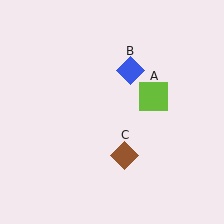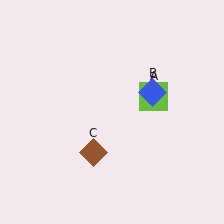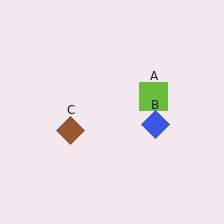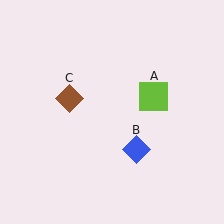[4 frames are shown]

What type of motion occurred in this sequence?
The blue diamond (object B), brown diamond (object C) rotated clockwise around the center of the scene.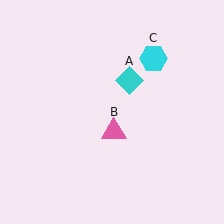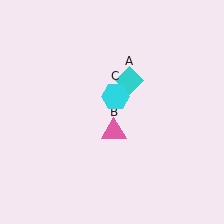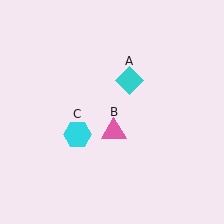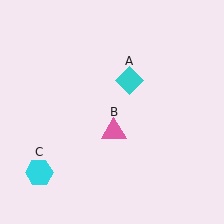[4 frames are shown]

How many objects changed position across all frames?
1 object changed position: cyan hexagon (object C).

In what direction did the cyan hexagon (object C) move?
The cyan hexagon (object C) moved down and to the left.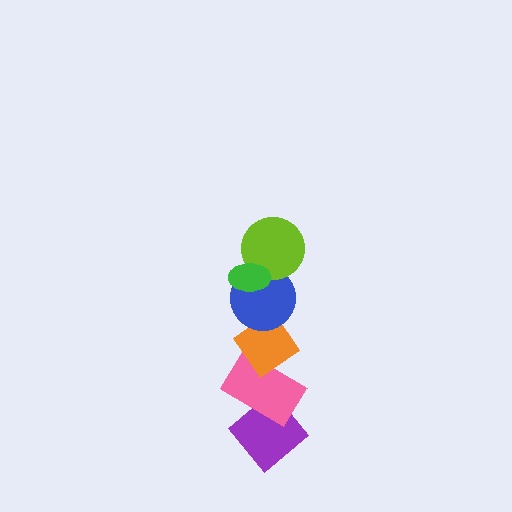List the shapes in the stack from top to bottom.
From top to bottom: the green ellipse, the lime circle, the blue circle, the orange diamond, the pink rectangle, the purple diamond.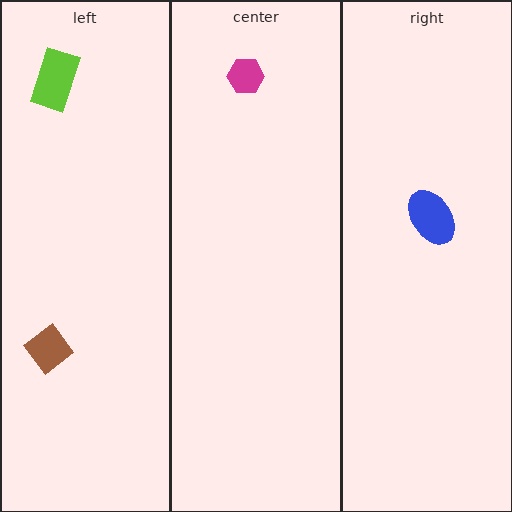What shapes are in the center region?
The magenta hexagon.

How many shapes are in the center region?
1.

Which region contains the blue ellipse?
The right region.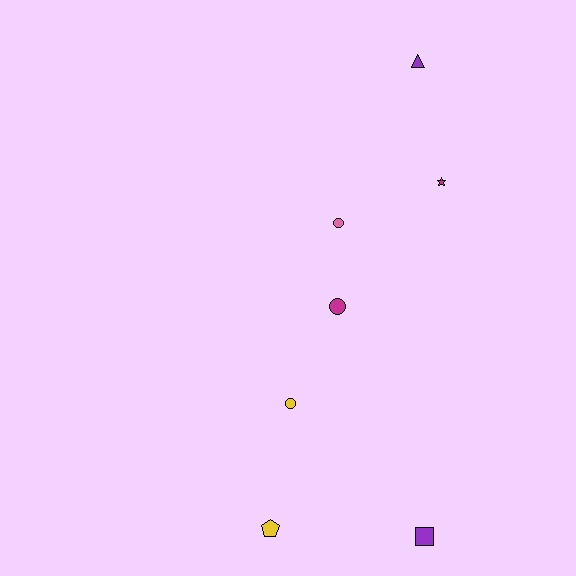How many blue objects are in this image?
There are no blue objects.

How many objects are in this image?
There are 7 objects.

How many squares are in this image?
There is 1 square.